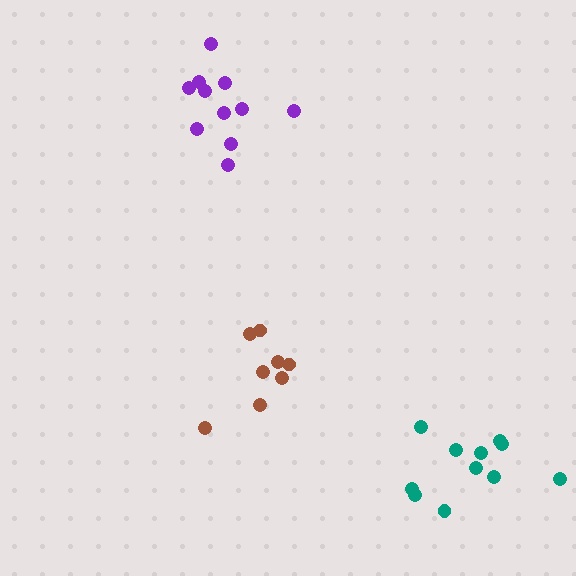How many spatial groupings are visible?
There are 3 spatial groupings.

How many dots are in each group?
Group 1: 11 dots, Group 2: 8 dots, Group 3: 11 dots (30 total).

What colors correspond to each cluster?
The clusters are colored: purple, brown, teal.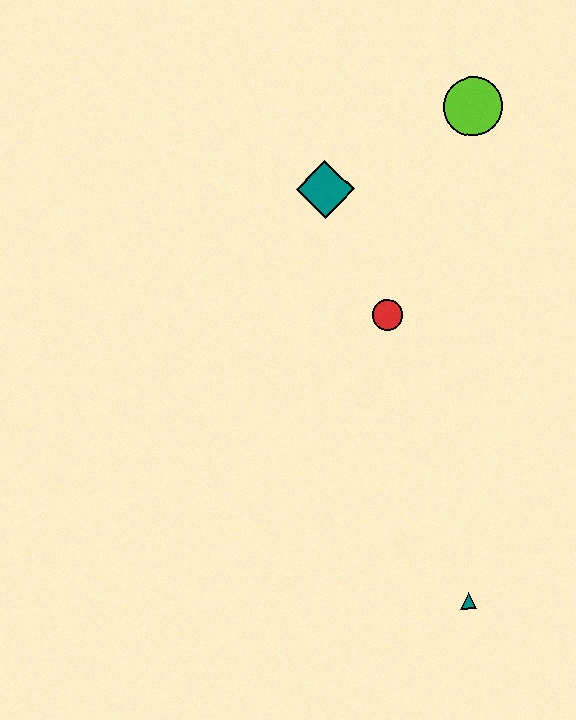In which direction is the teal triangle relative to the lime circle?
The teal triangle is below the lime circle.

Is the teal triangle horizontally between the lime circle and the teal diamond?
Yes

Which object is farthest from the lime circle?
The teal triangle is farthest from the lime circle.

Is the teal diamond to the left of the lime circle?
Yes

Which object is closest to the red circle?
The teal diamond is closest to the red circle.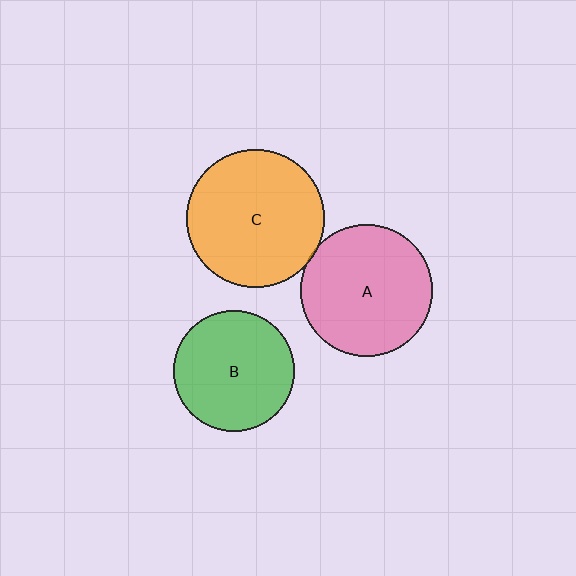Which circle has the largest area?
Circle C (orange).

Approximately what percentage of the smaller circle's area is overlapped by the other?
Approximately 5%.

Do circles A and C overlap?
Yes.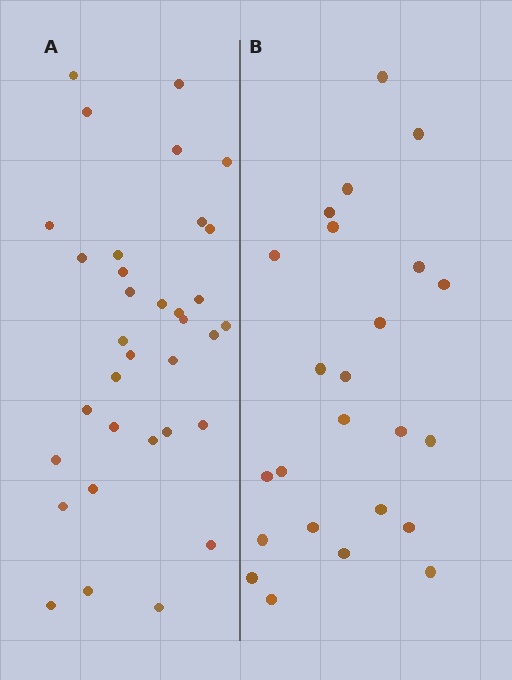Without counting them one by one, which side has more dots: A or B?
Region A (the left region) has more dots.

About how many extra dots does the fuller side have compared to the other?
Region A has roughly 10 or so more dots than region B.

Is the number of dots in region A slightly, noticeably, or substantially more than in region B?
Region A has noticeably more, but not dramatically so. The ratio is roughly 1.4 to 1.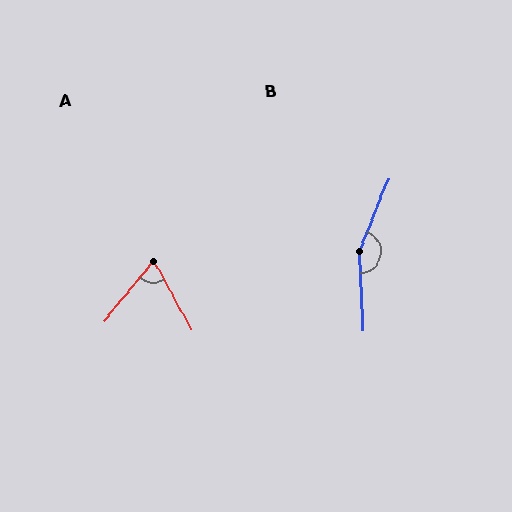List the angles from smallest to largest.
A (67°), B (155°).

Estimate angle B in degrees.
Approximately 155 degrees.